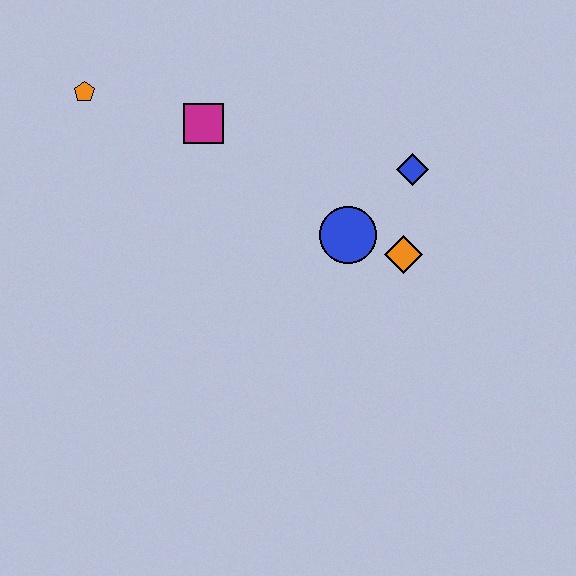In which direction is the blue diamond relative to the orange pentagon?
The blue diamond is to the right of the orange pentagon.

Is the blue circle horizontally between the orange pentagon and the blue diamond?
Yes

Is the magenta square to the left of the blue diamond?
Yes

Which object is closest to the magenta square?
The orange pentagon is closest to the magenta square.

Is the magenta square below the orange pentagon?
Yes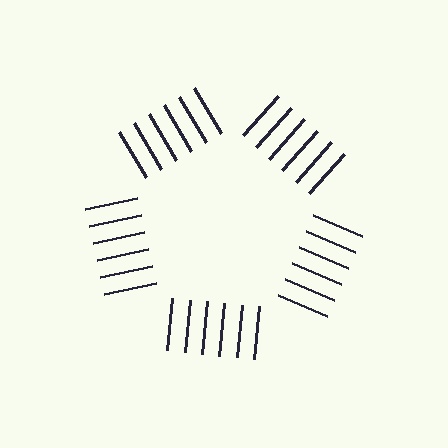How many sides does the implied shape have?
5 sides — the line-ends trace a pentagon.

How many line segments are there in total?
30 — 6 along each of the 5 edges.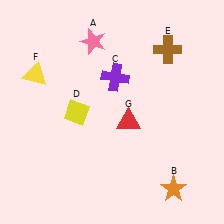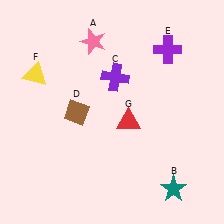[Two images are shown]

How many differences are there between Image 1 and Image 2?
There are 3 differences between the two images.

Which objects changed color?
B changed from orange to teal. D changed from yellow to brown. E changed from brown to purple.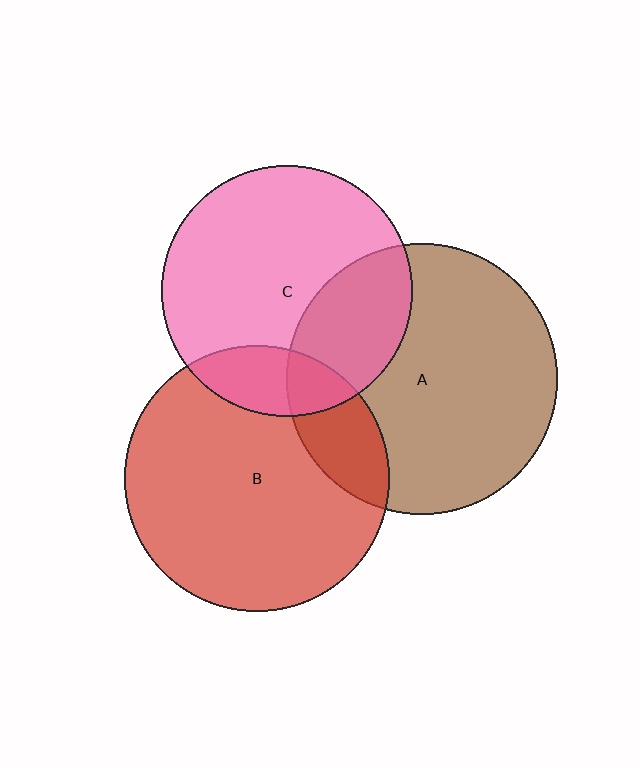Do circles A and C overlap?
Yes.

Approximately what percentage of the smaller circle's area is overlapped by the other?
Approximately 30%.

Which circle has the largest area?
Circle A (brown).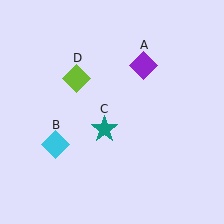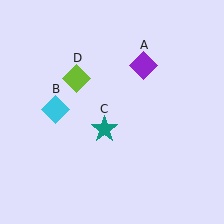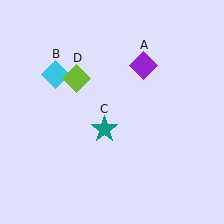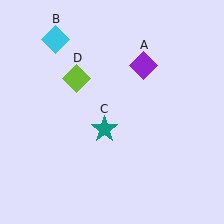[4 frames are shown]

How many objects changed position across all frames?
1 object changed position: cyan diamond (object B).